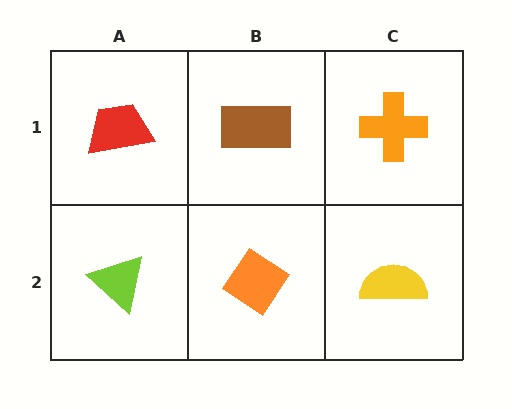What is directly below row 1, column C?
A yellow semicircle.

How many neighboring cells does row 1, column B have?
3.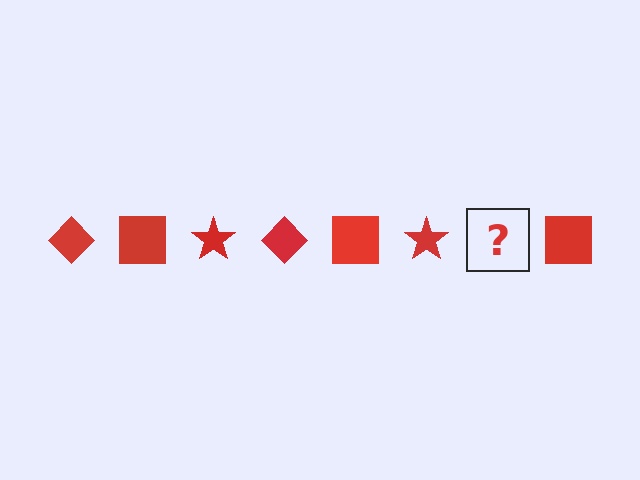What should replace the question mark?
The question mark should be replaced with a red diamond.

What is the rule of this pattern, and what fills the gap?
The rule is that the pattern cycles through diamond, square, star shapes in red. The gap should be filled with a red diamond.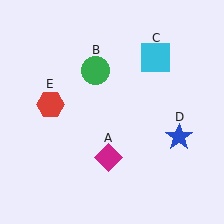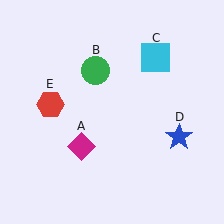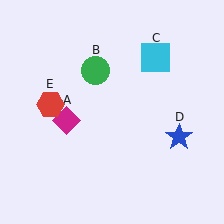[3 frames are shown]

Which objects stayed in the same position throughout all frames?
Green circle (object B) and cyan square (object C) and blue star (object D) and red hexagon (object E) remained stationary.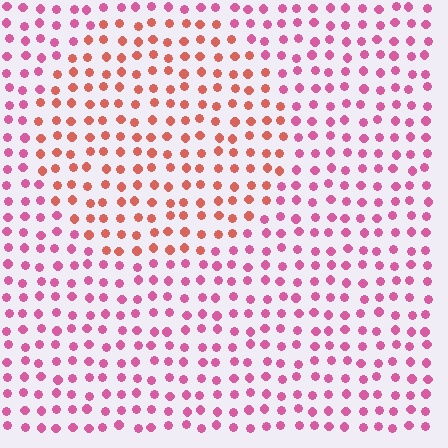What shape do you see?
I see a circle.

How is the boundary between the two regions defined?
The boundary is defined purely by a slight shift in hue (about 38 degrees). Spacing, size, and orientation are identical on both sides.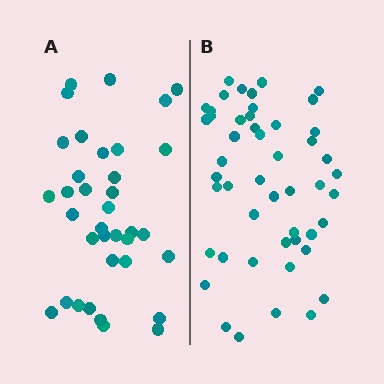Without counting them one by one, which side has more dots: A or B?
Region B (the right region) has more dots.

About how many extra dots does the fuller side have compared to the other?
Region B has approximately 15 more dots than region A.